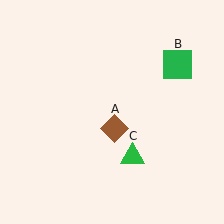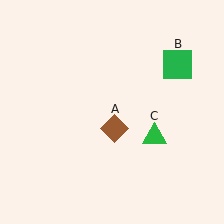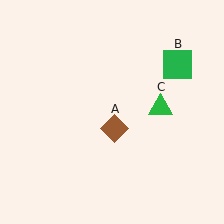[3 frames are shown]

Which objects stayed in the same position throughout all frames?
Brown diamond (object A) and green square (object B) remained stationary.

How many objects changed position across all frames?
1 object changed position: green triangle (object C).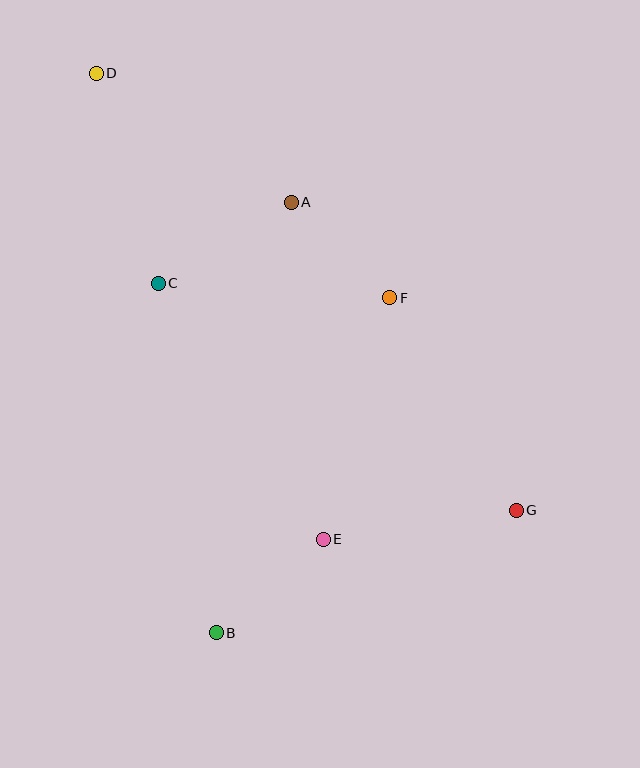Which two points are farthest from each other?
Points D and G are farthest from each other.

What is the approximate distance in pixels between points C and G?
The distance between C and G is approximately 424 pixels.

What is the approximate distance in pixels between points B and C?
The distance between B and C is approximately 354 pixels.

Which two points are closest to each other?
Points A and F are closest to each other.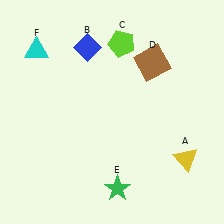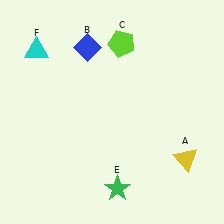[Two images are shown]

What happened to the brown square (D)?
The brown square (D) was removed in Image 2. It was in the top-right area of Image 1.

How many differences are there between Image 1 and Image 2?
There is 1 difference between the two images.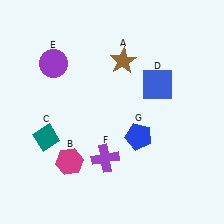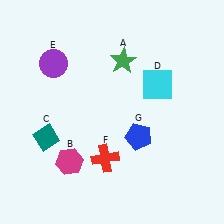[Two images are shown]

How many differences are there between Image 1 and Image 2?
There are 3 differences between the two images.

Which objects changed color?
A changed from brown to green. D changed from blue to cyan. F changed from purple to red.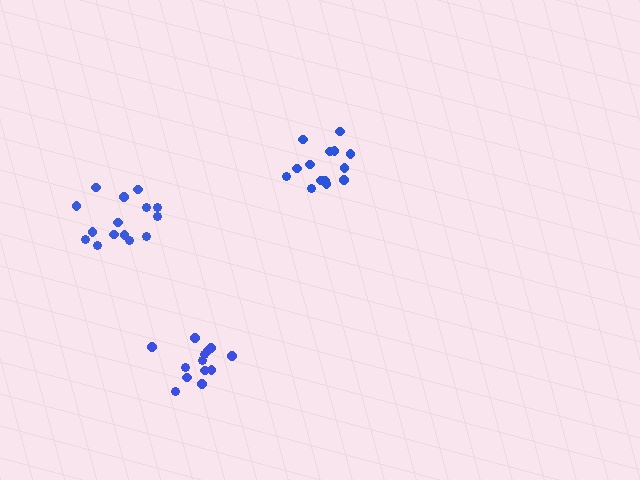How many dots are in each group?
Group 1: 15 dots, Group 2: 13 dots, Group 3: 14 dots (42 total).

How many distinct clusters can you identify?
There are 3 distinct clusters.